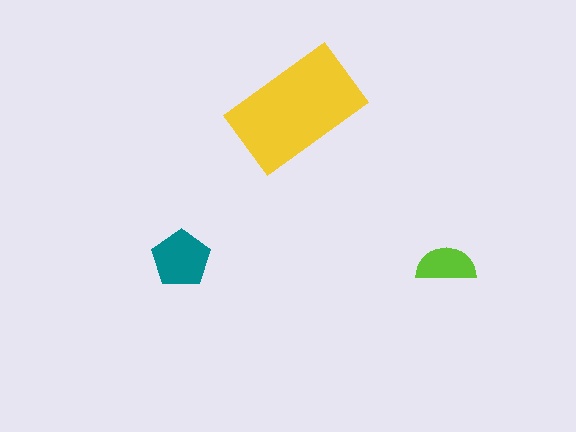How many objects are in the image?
There are 3 objects in the image.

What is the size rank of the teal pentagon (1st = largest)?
2nd.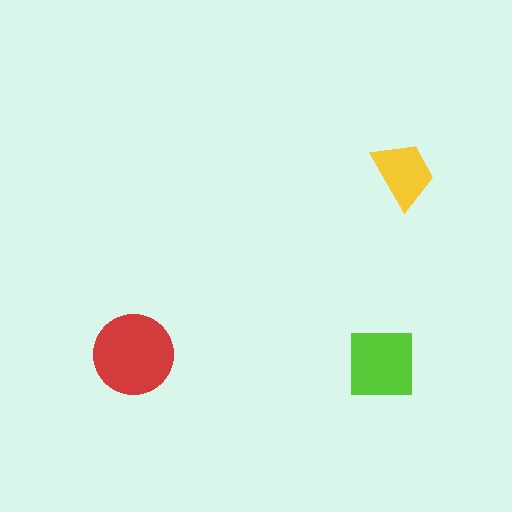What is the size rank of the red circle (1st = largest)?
1st.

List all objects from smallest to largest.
The yellow trapezoid, the lime square, the red circle.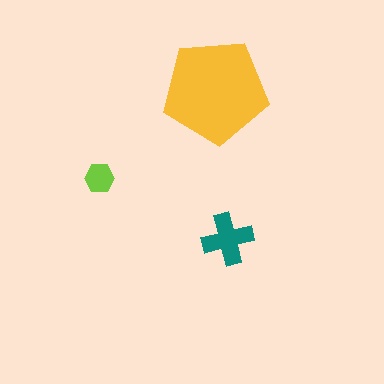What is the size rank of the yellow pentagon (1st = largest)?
1st.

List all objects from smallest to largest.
The lime hexagon, the teal cross, the yellow pentagon.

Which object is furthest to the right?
The teal cross is rightmost.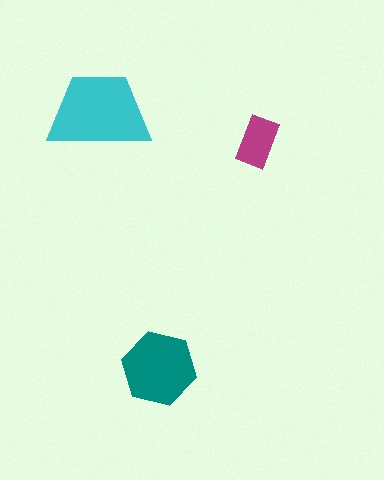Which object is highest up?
The cyan trapezoid is topmost.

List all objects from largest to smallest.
The cyan trapezoid, the teal hexagon, the magenta rectangle.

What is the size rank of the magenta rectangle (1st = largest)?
3rd.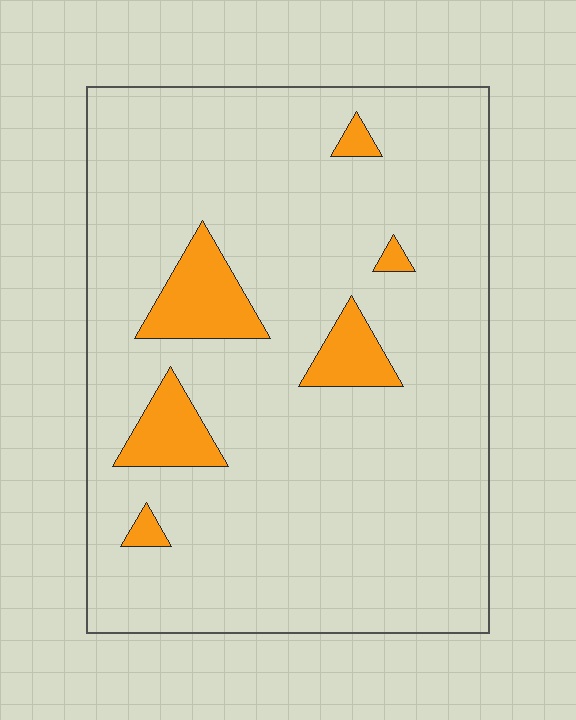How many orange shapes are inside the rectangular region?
6.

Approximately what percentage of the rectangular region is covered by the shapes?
Approximately 10%.